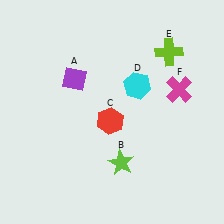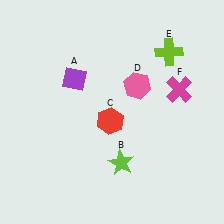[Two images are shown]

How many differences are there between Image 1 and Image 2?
There is 1 difference between the two images.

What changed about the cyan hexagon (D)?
In Image 1, D is cyan. In Image 2, it changed to pink.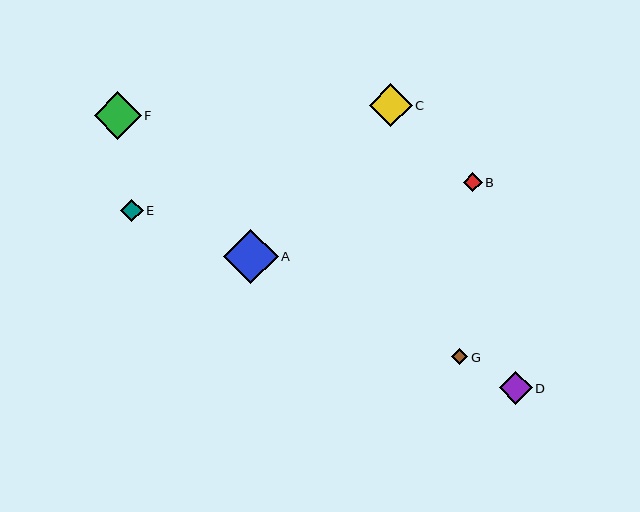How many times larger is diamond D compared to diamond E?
Diamond D is approximately 1.5 times the size of diamond E.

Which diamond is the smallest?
Diamond G is the smallest with a size of approximately 17 pixels.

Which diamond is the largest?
Diamond A is the largest with a size of approximately 55 pixels.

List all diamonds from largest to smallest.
From largest to smallest: A, F, C, D, E, B, G.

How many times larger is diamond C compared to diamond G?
Diamond C is approximately 2.6 times the size of diamond G.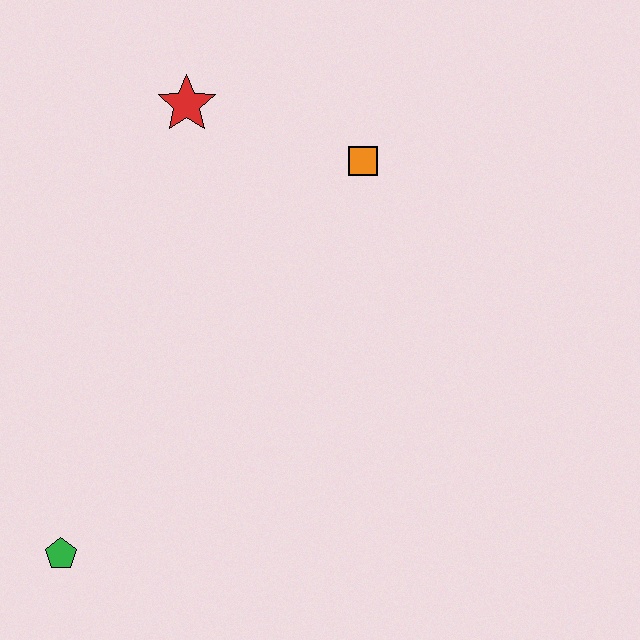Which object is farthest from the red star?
The green pentagon is farthest from the red star.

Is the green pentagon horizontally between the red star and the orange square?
No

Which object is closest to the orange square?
The red star is closest to the orange square.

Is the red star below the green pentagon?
No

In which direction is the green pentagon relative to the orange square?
The green pentagon is below the orange square.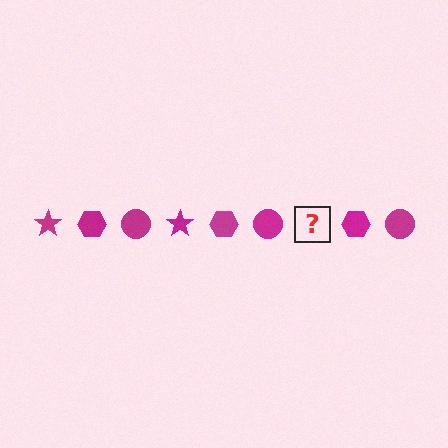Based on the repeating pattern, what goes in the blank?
The blank should be a magenta star.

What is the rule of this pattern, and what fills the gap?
The rule is that the pattern cycles through star, hexagon, circle shapes in magenta. The gap should be filled with a magenta star.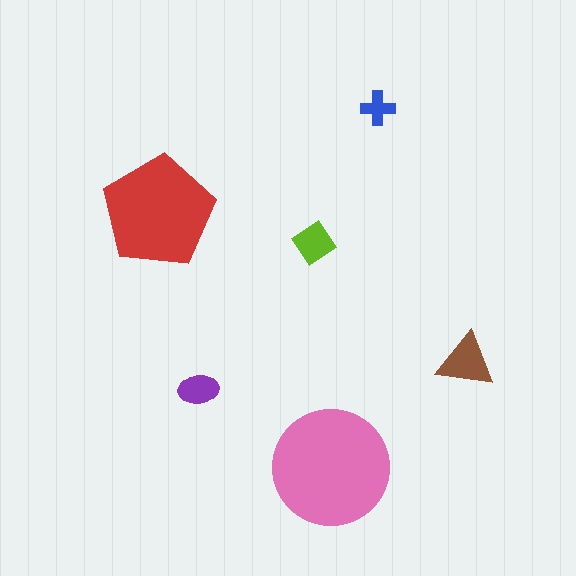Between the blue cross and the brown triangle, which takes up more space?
The brown triangle.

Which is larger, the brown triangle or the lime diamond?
The brown triangle.